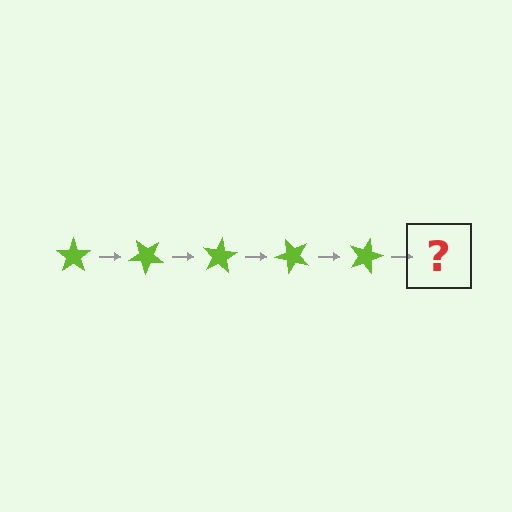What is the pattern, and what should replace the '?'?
The pattern is that the star rotates 40 degrees each step. The '?' should be a lime star rotated 200 degrees.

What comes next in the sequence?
The next element should be a lime star rotated 200 degrees.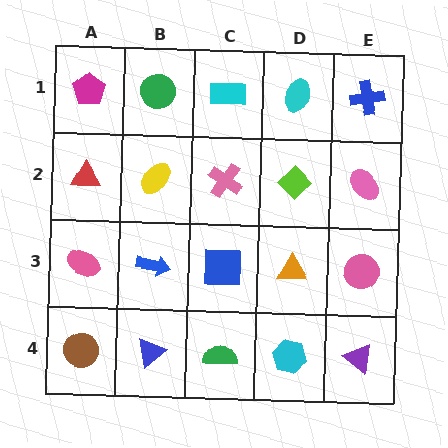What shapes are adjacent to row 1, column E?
A pink ellipse (row 2, column E), a cyan ellipse (row 1, column D).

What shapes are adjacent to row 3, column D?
A lime diamond (row 2, column D), a cyan hexagon (row 4, column D), a blue square (row 3, column C), a pink circle (row 3, column E).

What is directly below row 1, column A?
A red triangle.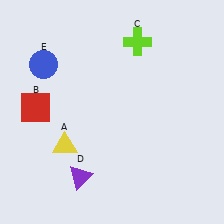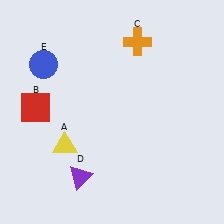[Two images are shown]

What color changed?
The cross (C) changed from lime in Image 1 to orange in Image 2.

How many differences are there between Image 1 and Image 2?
There is 1 difference between the two images.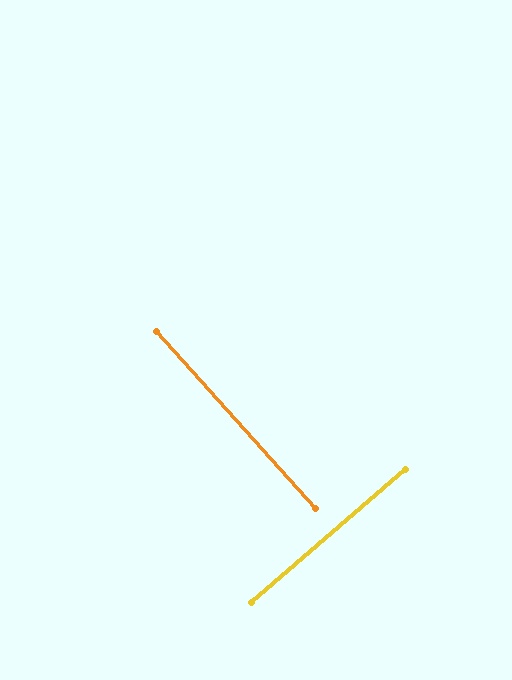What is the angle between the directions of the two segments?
Approximately 89 degrees.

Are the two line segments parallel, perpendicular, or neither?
Perpendicular — they meet at approximately 89°.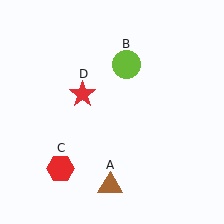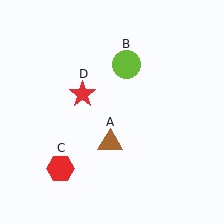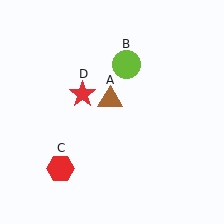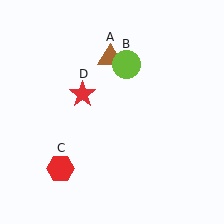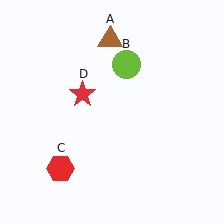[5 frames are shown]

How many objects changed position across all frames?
1 object changed position: brown triangle (object A).